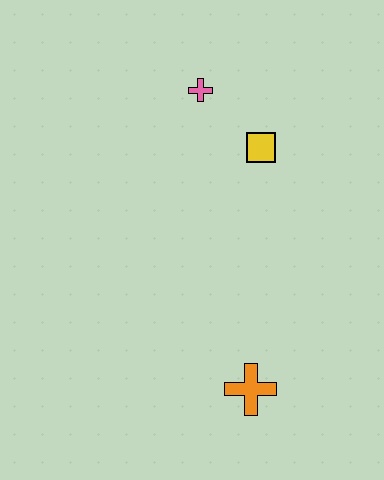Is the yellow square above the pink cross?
No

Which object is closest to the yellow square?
The pink cross is closest to the yellow square.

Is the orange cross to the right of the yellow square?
No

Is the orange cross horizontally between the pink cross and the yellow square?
Yes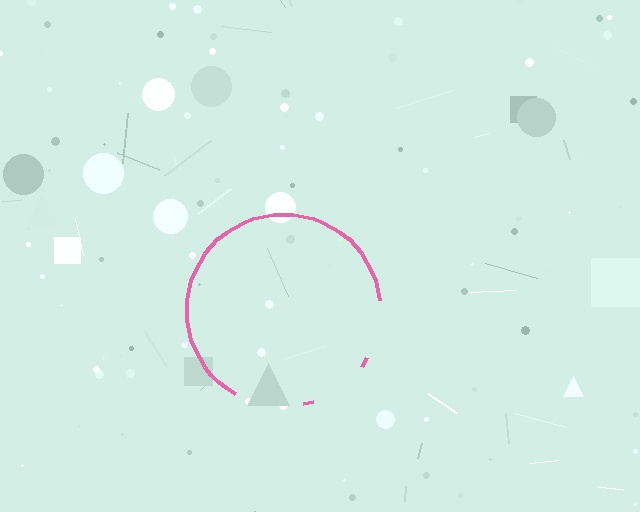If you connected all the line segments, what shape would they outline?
They would outline a circle.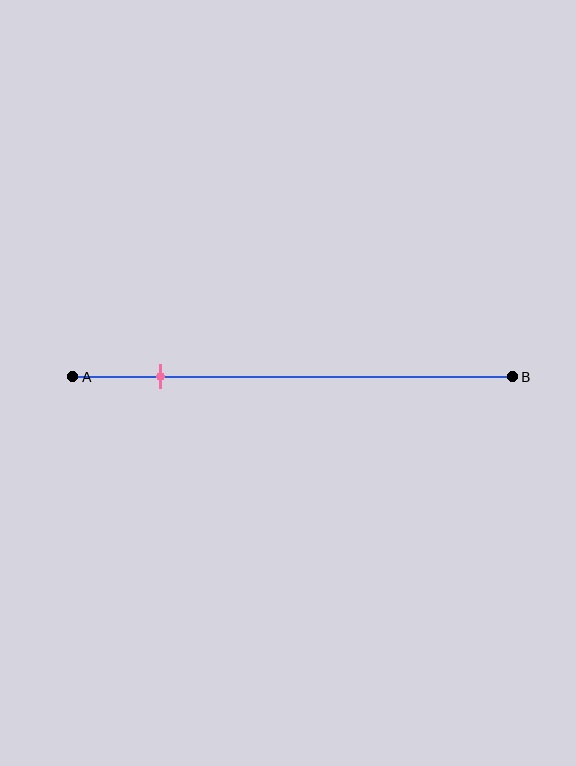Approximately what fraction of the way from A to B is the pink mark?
The pink mark is approximately 20% of the way from A to B.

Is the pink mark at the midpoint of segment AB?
No, the mark is at about 20% from A, not at the 50% midpoint.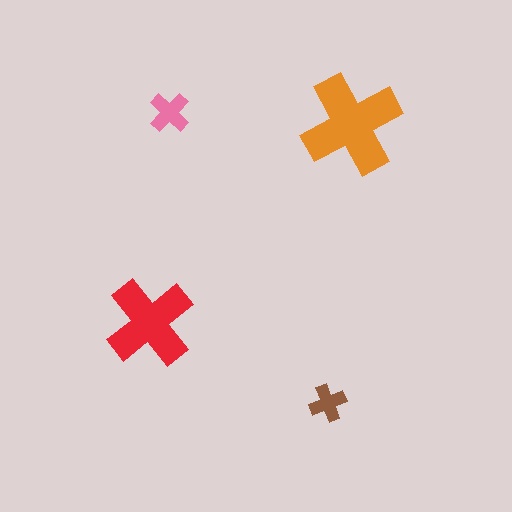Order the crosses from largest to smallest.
the orange one, the red one, the pink one, the brown one.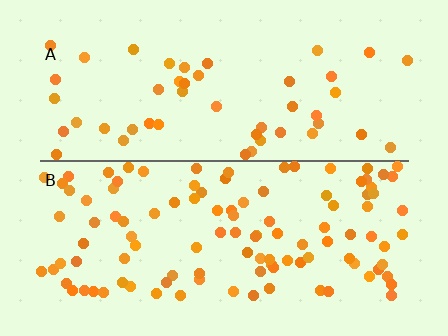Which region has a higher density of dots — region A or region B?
B (the bottom).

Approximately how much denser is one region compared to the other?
Approximately 2.2× — region B over region A.